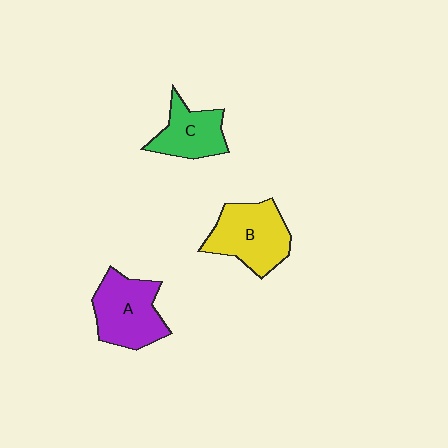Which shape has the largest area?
Shape B (yellow).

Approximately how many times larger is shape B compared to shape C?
Approximately 1.4 times.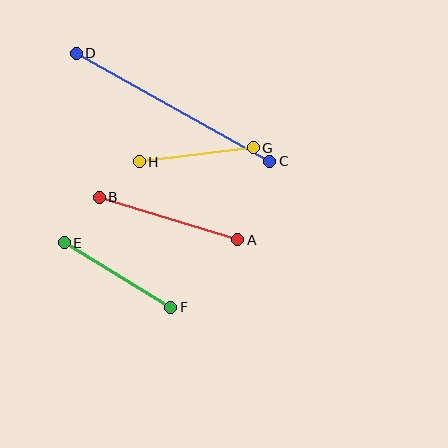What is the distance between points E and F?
The distance is approximately 125 pixels.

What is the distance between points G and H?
The distance is approximately 115 pixels.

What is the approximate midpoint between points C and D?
The midpoint is at approximately (173, 107) pixels.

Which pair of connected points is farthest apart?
Points C and D are farthest apart.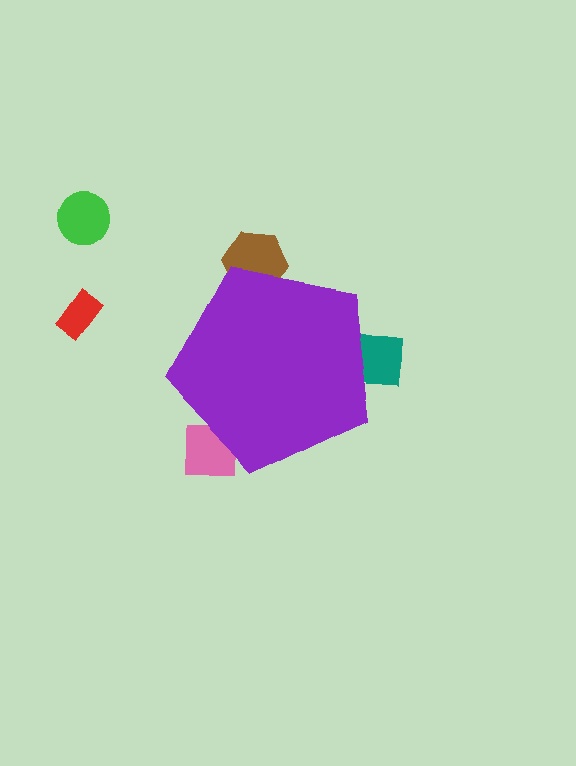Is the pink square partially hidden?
Yes, the pink square is partially hidden behind the purple pentagon.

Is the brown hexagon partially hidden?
Yes, the brown hexagon is partially hidden behind the purple pentagon.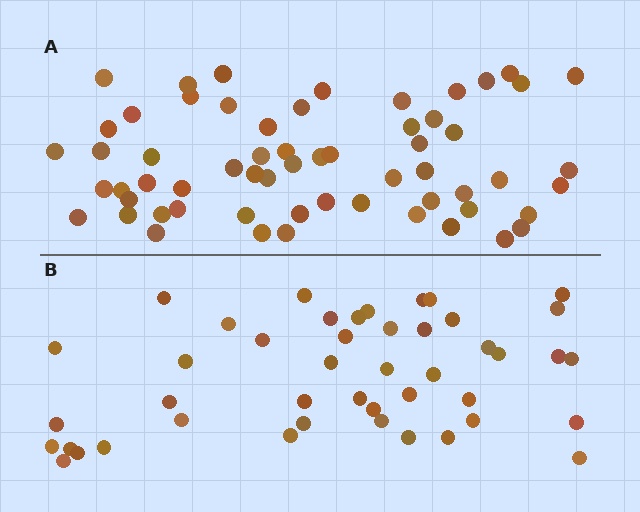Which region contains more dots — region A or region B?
Region A (the top region) has more dots.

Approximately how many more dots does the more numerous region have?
Region A has approximately 15 more dots than region B.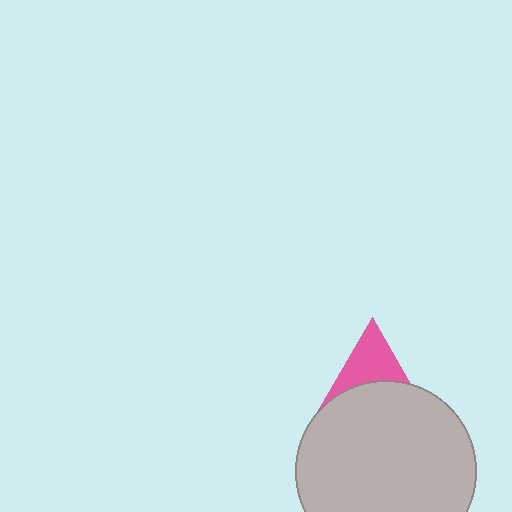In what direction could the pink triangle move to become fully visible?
The pink triangle could move up. That would shift it out from behind the light gray circle entirely.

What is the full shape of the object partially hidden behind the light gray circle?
The partially hidden object is a pink triangle.